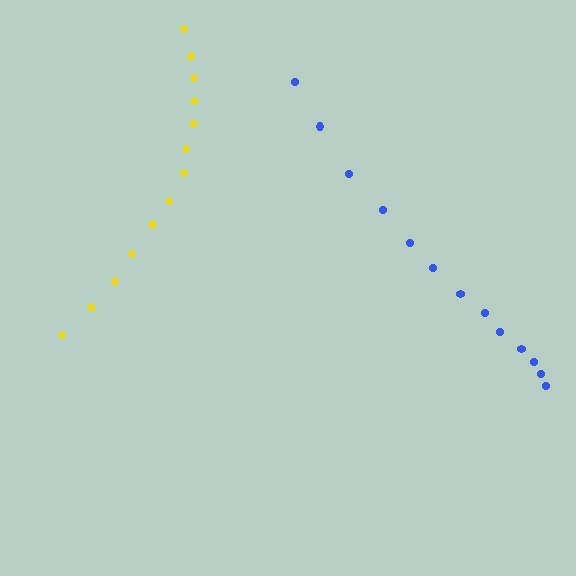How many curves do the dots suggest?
There are 2 distinct paths.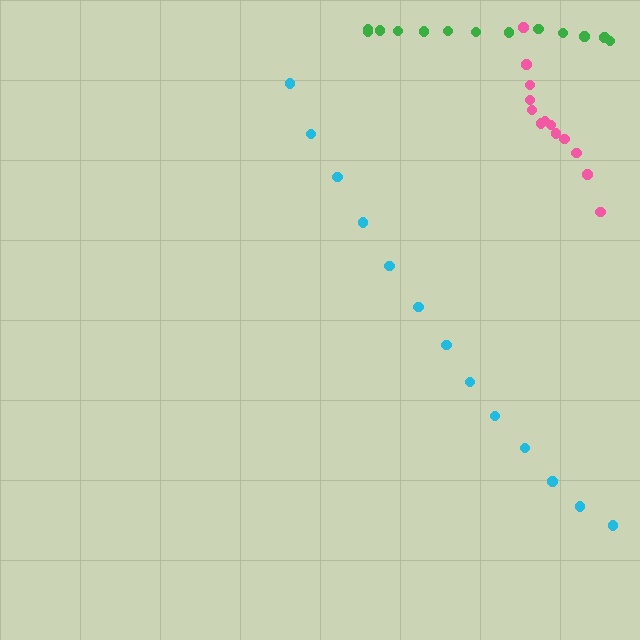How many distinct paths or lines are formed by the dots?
There are 3 distinct paths.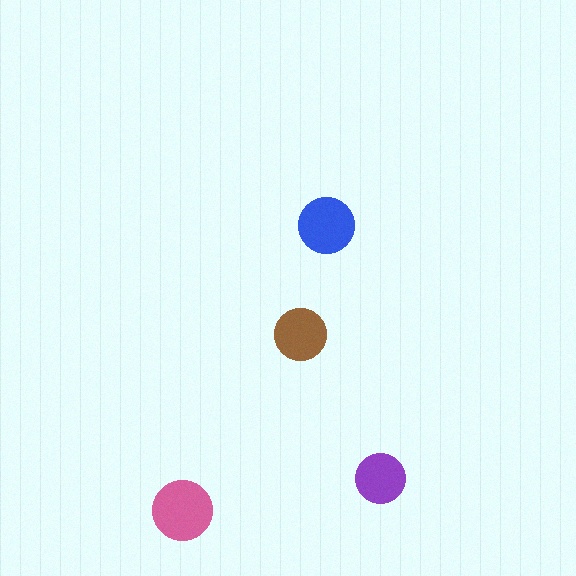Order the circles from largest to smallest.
the pink one, the blue one, the brown one, the purple one.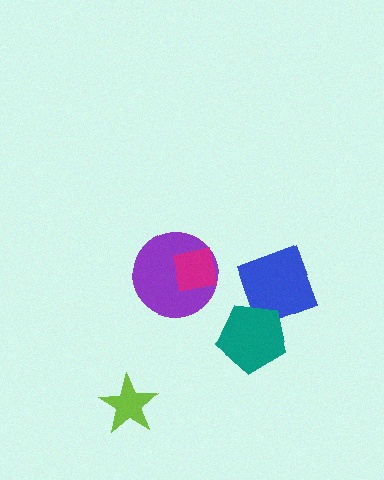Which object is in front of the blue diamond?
The teal pentagon is in front of the blue diamond.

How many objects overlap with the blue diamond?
1 object overlaps with the blue diamond.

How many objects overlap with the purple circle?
1 object overlaps with the purple circle.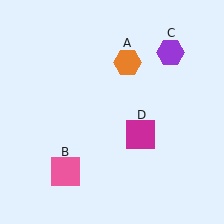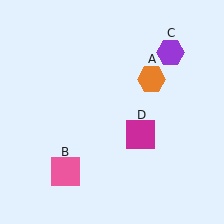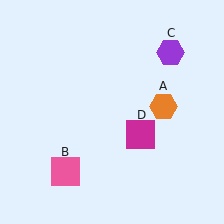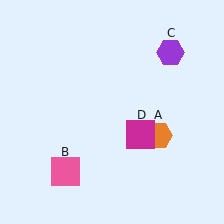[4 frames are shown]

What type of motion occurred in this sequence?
The orange hexagon (object A) rotated clockwise around the center of the scene.